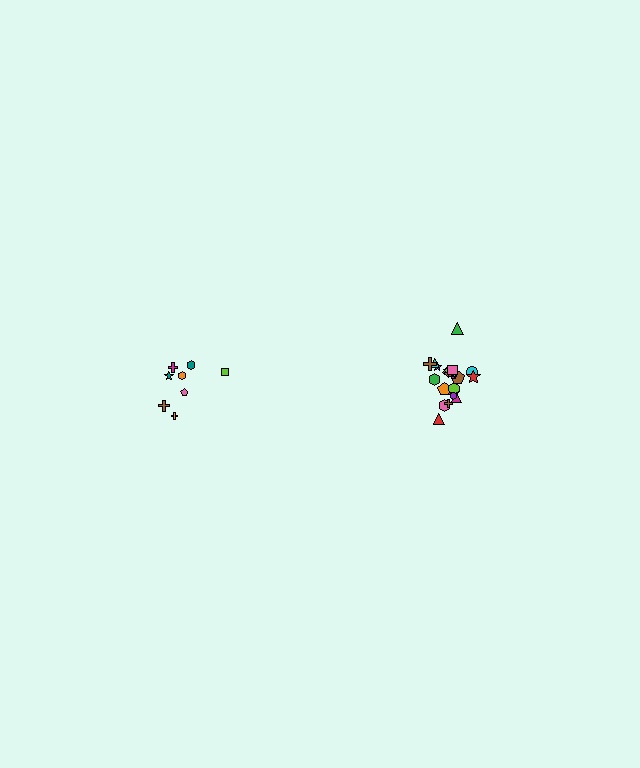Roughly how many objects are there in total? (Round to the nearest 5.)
Roughly 30 objects in total.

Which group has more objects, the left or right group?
The right group.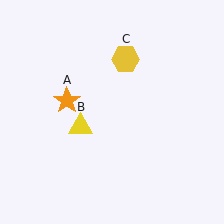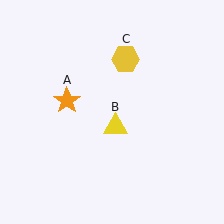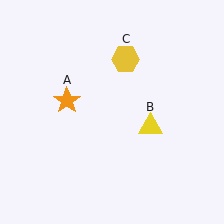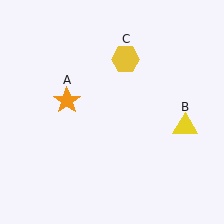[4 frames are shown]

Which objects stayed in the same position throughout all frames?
Orange star (object A) and yellow hexagon (object C) remained stationary.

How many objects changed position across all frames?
1 object changed position: yellow triangle (object B).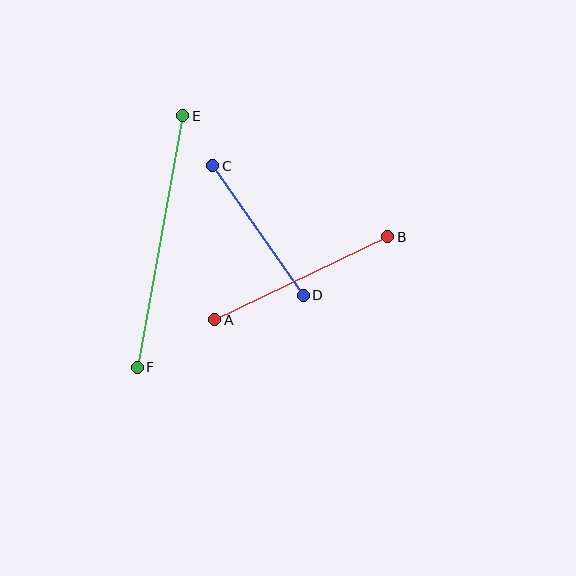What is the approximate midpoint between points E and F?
The midpoint is at approximately (160, 242) pixels.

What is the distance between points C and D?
The distance is approximately 158 pixels.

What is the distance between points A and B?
The distance is approximately 192 pixels.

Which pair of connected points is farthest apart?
Points E and F are farthest apart.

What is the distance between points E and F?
The distance is approximately 256 pixels.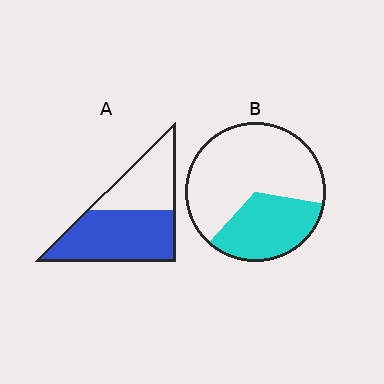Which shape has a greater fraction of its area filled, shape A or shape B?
Shape A.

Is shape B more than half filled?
No.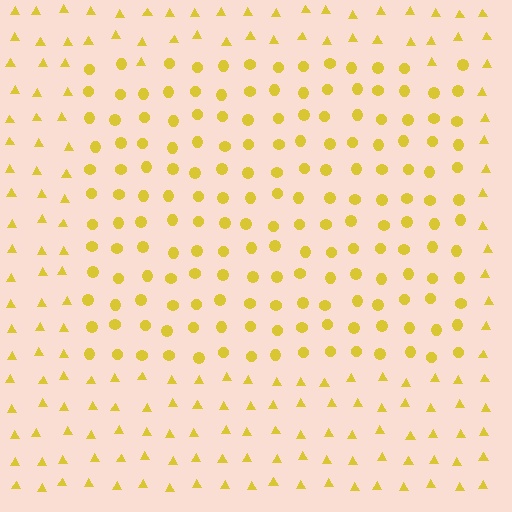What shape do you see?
I see a rectangle.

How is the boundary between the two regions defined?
The boundary is defined by a change in element shape: circles inside vs. triangles outside. All elements share the same color and spacing.